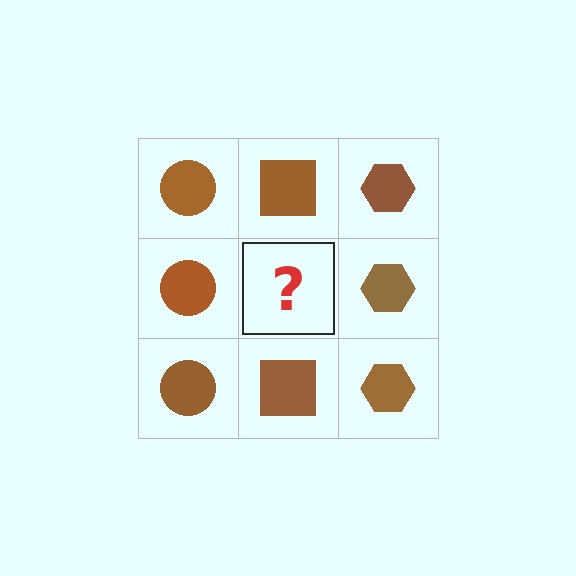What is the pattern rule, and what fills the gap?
The rule is that each column has a consistent shape. The gap should be filled with a brown square.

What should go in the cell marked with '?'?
The missing cell should contain a brown square.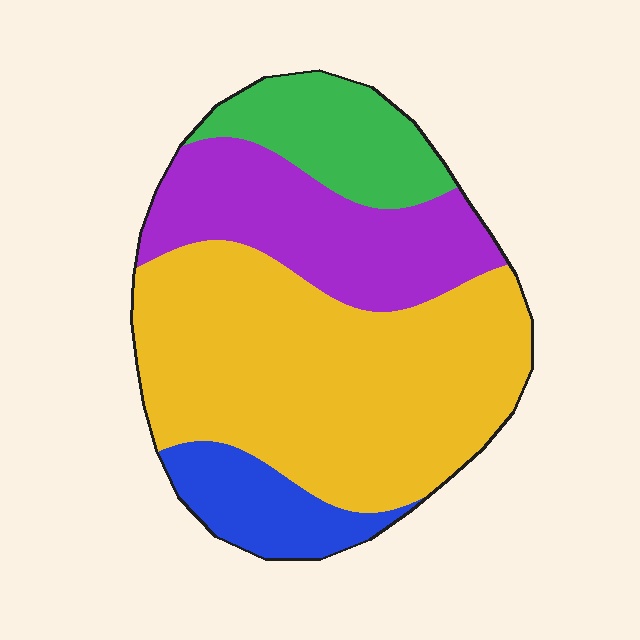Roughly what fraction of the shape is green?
Green covers roughly 15% of the shape.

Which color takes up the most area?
Yellow, at roughly 50%.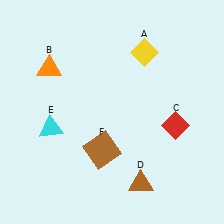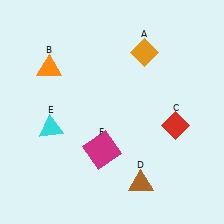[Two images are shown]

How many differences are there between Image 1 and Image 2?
There are 2 differences between the two images.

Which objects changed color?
A changed from yellow to orange. F changed from brown to magenta.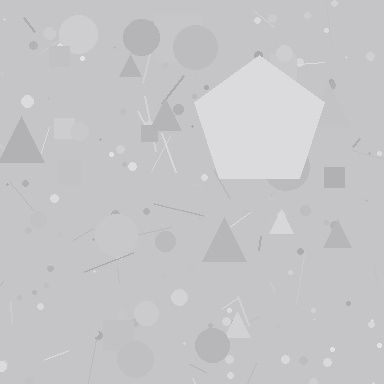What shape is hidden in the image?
A pentagon is hidden in the image.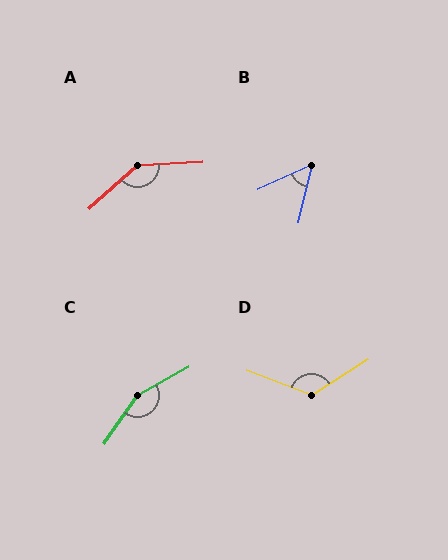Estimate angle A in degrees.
Approximately 141 degrees.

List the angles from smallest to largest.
B (53°), D (127°), A (141°), C (154°).